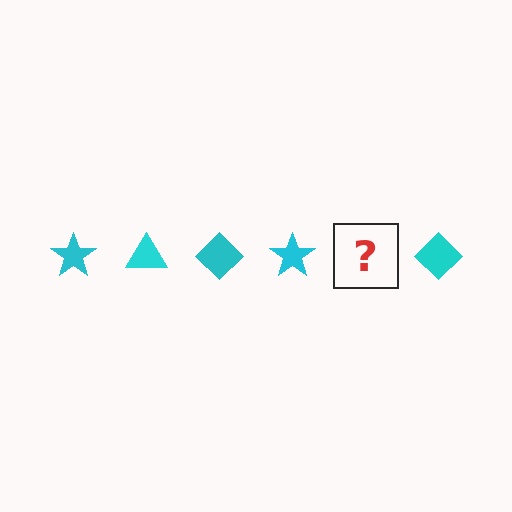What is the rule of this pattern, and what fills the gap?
The rule is that the pattern cycles through star, triangle, diamond shapes in cyan. The gap should be filled with a cyan triangle.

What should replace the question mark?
The question mark should be replaced with a cyan triangle.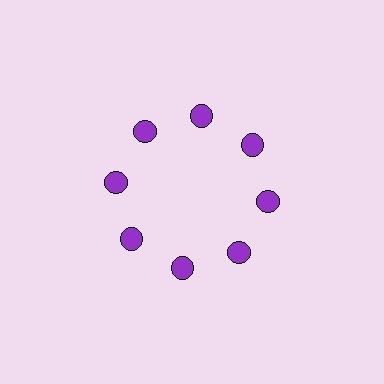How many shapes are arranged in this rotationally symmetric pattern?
There are 8 shapes, arranged in 8 groups of 1.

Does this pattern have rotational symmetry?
Yes, this pattern has 8-fold rotational symmetry. It looks the same after rotating 45 degrees around the center.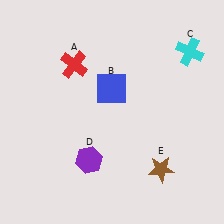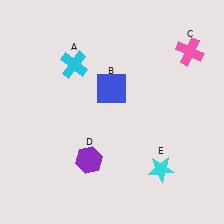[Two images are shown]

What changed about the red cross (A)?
In Image 1, A is red. In Image 2, it changed to cyan.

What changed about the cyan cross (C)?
In Image 1, C is cyan. In Image 2, it changed to pink.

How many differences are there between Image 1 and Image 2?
There are 3 differences between the two images.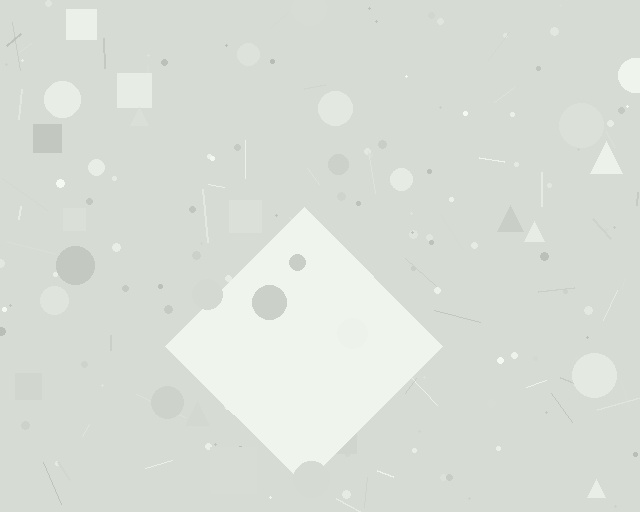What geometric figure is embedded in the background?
A diamond is embedded in the background.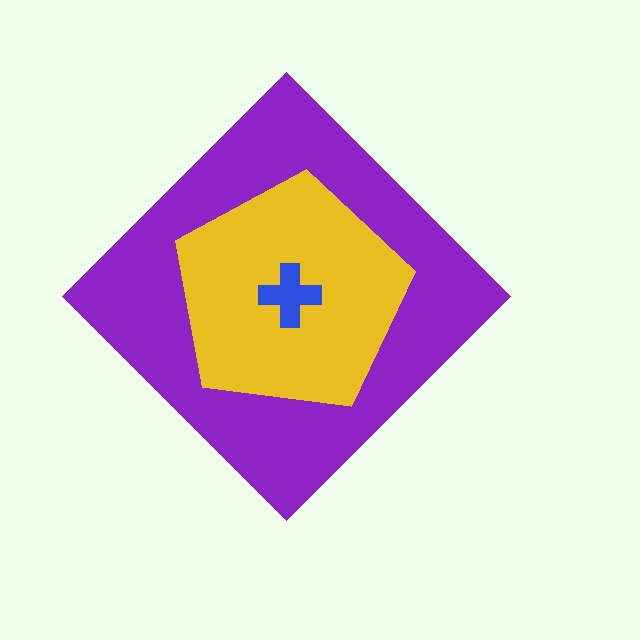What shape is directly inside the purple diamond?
The yellow pentagon.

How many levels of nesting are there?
3.